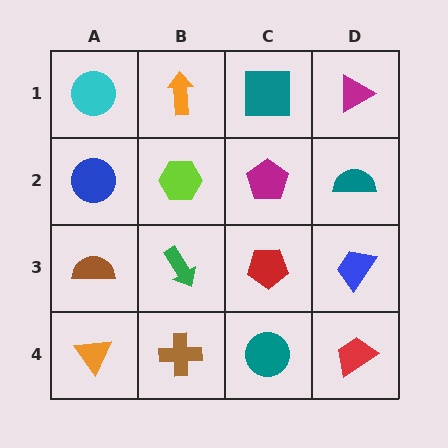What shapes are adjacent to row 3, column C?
A magenta pentagon (row 2, column C), a teal circle (row 4, column C), a green arrow (row 3, column B), a blue trapezoid (row 3, column D).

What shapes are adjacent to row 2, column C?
A teal square (row 1, column C), a red pentagon (row 3, column C), a lime hexagon (row 2, column B), a teal semicircle (row 2, column D).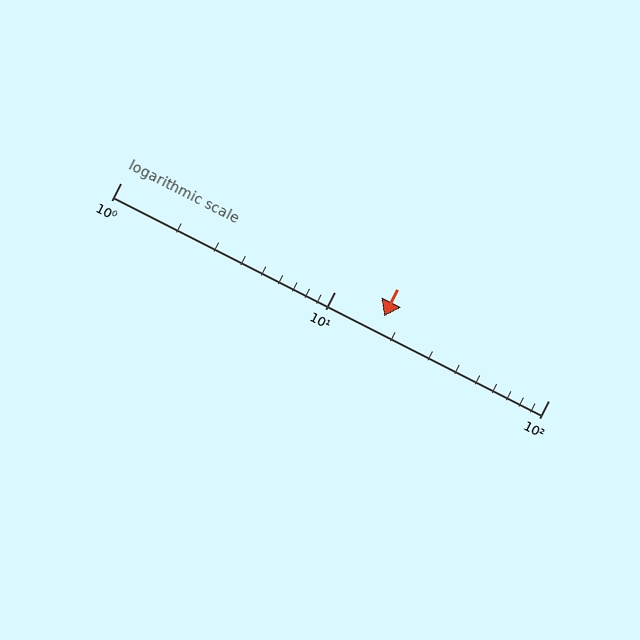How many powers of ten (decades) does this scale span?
The scale spans 2 decades, from 1 to 100.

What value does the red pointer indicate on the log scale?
The pointer indicates approximately 17.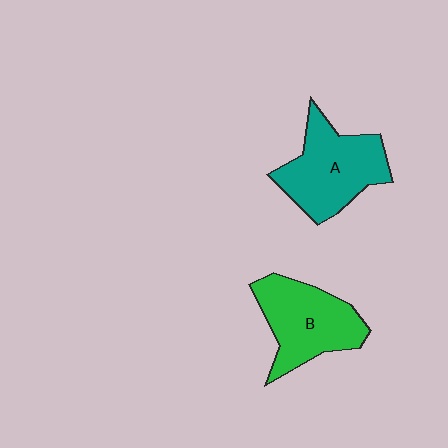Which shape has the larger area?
Shape A (teal).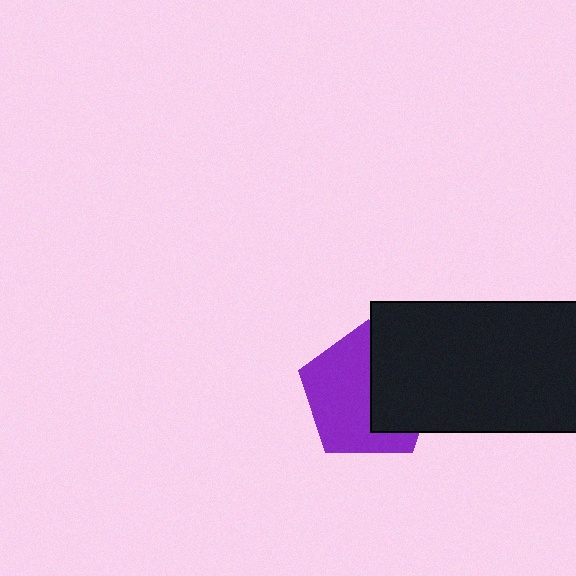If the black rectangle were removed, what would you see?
You would see the complete purple pentagon.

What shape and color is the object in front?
The object in front is a black rectangle.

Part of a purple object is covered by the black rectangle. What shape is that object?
It is a pentagon.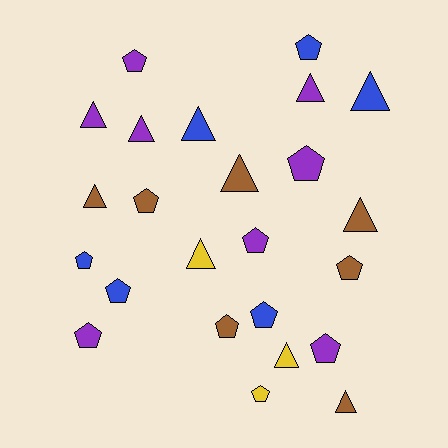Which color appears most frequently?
Purple, with 8 objects.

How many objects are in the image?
There are 24 objects.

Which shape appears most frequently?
Pentagon, with 13 objects.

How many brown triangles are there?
There are 4 brown triangles.